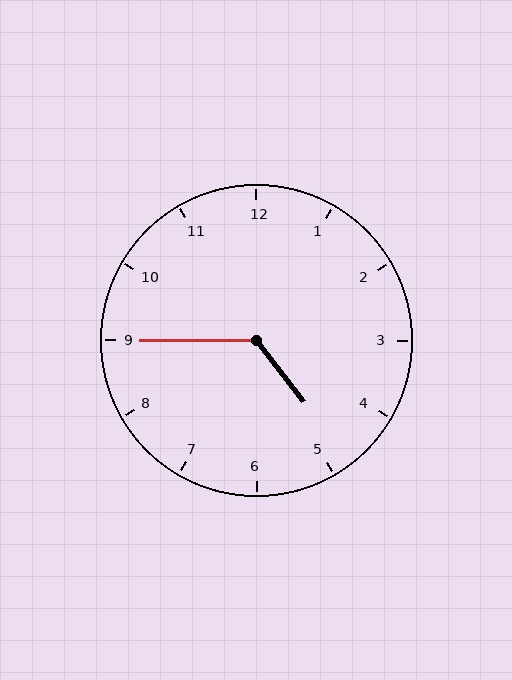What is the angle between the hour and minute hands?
Approximately 128 degrees.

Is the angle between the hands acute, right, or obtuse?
It is obtuse.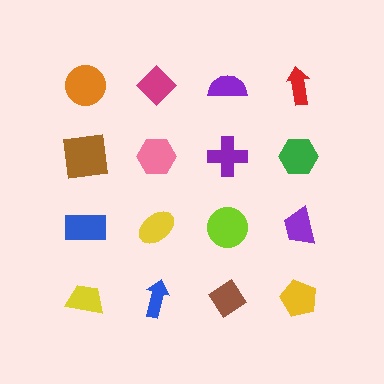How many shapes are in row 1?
4 shapes.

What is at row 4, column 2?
A blue arrow.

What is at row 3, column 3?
A lime circle.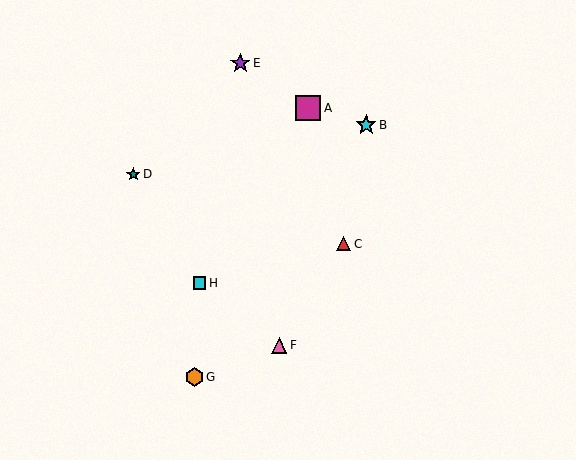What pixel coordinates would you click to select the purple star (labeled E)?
Click at (240, 63) to select the purple star E.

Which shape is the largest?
The magenta square (labeled A) is the largest.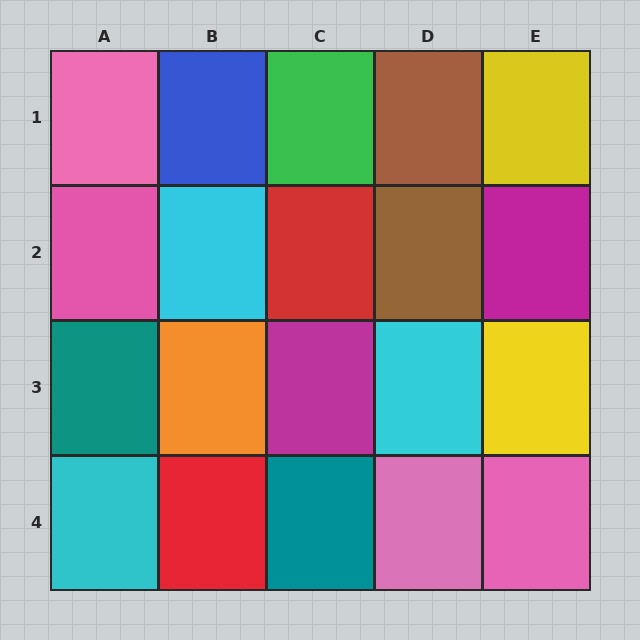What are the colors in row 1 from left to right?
Pink, blue, green, brown, yellow.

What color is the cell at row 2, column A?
Pink.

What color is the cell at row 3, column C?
Magenta.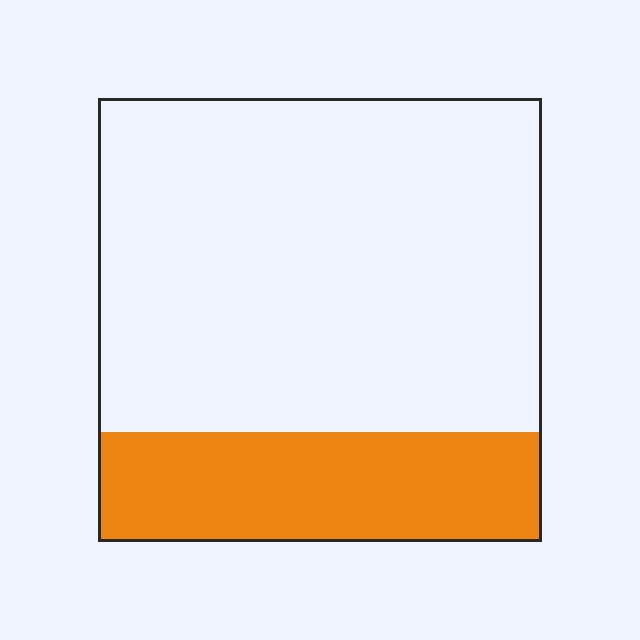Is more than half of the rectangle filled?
No.